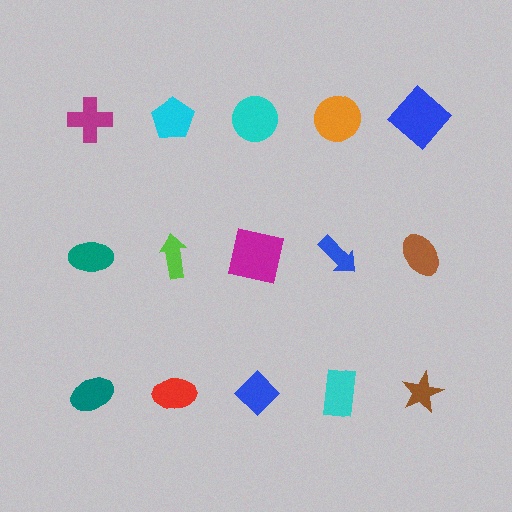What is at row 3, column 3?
A blue diamond.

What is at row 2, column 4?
A blue arrow.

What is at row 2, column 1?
A teal ellipse.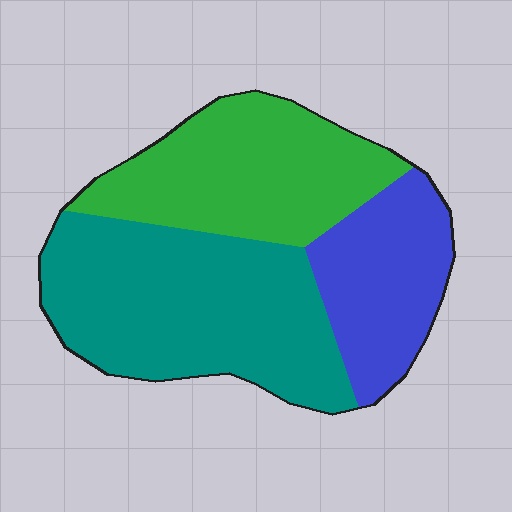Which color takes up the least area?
Blue, at roughly 25%.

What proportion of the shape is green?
Green covers about 35% of the shape.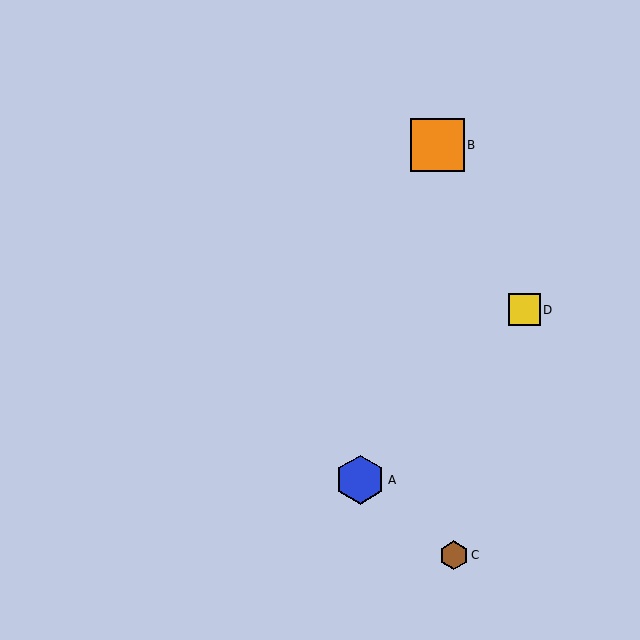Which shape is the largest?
The orange square (labeled B) is the largest.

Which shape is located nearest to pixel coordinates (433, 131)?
The orange square (labeled B) at (437, 145) is nearest to that location.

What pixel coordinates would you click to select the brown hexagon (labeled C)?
Click at (454, 555) to select the brown hexagon C.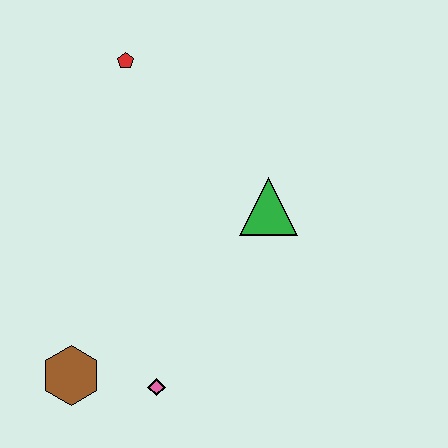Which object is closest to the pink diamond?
The brown hexagon is closest to the pink diamond.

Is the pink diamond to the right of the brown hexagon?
Yes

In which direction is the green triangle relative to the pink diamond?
The green triangle is above the pink diamond.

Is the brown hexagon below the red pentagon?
Yes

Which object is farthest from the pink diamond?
The red pentagon is farthest from the pink diamond.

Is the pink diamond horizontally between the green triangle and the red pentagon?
Yes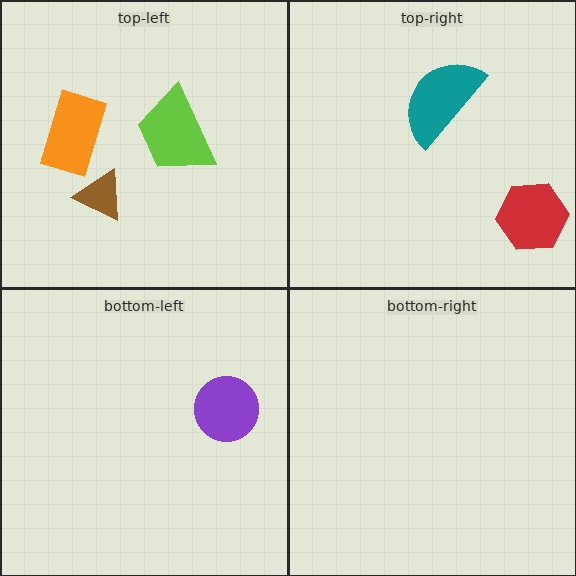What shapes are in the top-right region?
The teal semicircle, the red hexagon.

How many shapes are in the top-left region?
3.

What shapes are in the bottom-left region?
The purple circle.